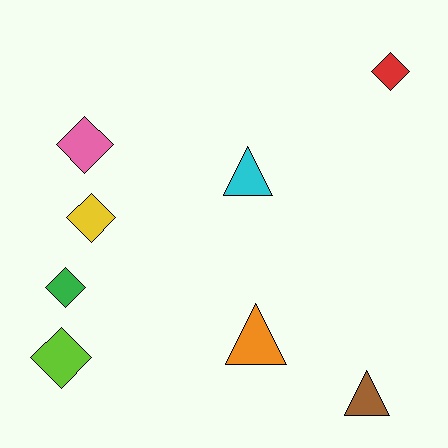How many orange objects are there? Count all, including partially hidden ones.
There is 1 orange object.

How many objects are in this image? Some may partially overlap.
There are 8 objects.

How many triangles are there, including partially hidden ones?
There are 3 triangles.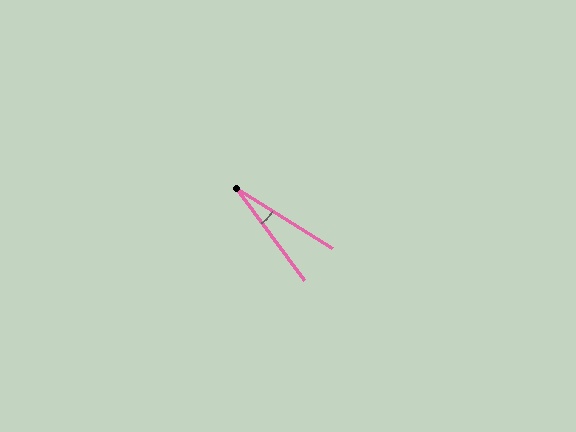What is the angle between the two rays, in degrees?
Approximately 22 degrees.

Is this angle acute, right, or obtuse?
It is acute.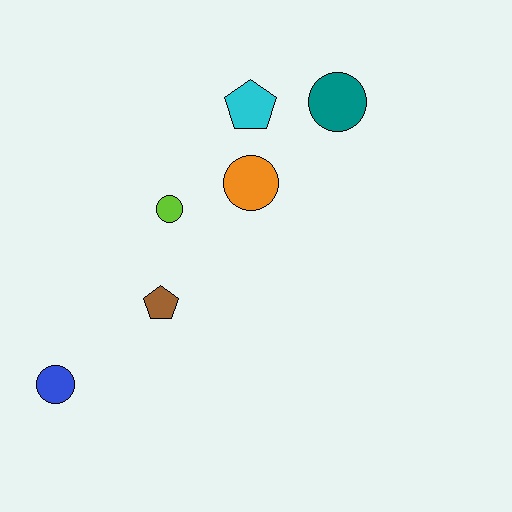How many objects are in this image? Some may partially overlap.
There are 6 objects.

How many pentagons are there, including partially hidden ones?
There are 2 pentagons.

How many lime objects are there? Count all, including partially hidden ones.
There is 1 lime object.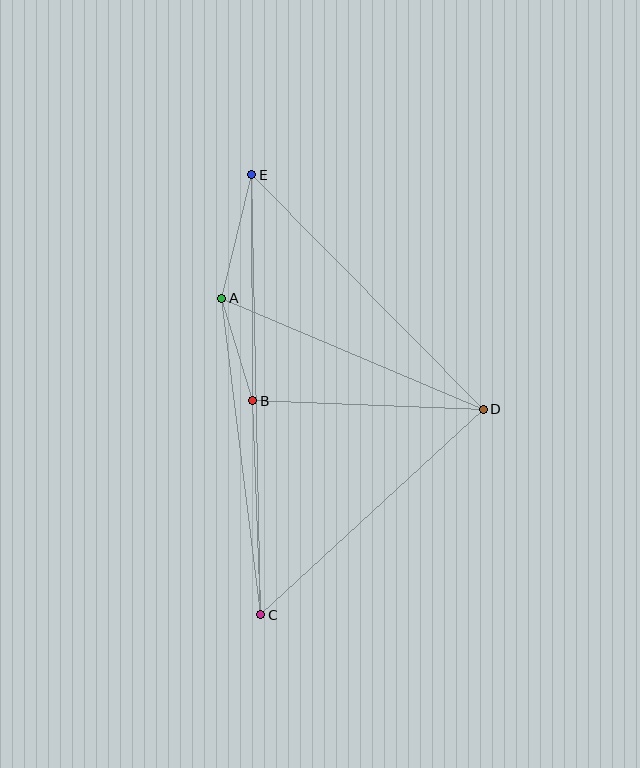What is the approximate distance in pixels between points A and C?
The distance between A and C is approximately 319 pixels.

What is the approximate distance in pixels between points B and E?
The distance between B and E is approximately 226 pixels.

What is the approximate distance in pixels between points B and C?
The distance between B and C is approximately 214 pixels.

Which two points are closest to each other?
Points A and B are closest to each other.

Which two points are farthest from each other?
Points C and E are farthest from each other.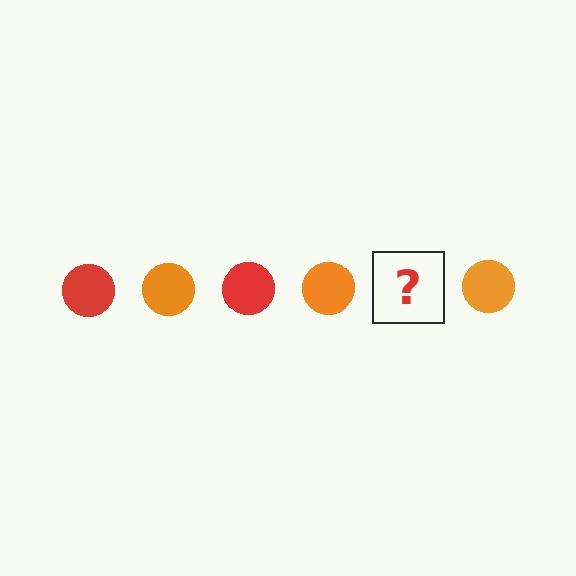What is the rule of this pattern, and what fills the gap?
The rule is that the pattern cycles through red, orange circles. The gap should be filled with a red circle.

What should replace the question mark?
The question mark should be replaced with a red circle.